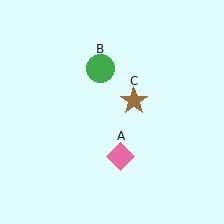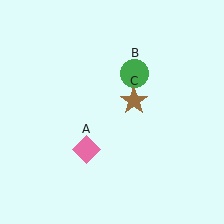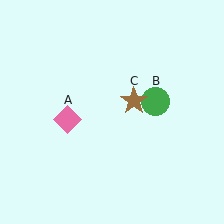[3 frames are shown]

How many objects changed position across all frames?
2 objects changed position: pink diamond (object A), green circle (object B).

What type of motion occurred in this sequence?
The pink diamond (object A), green circle (object B) rotated clockwise around the center of the scene.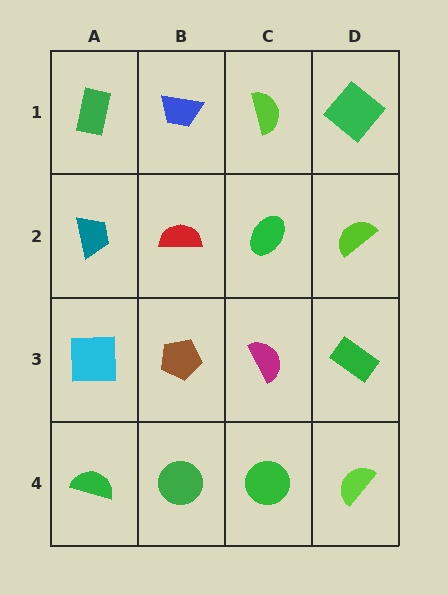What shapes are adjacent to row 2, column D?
A green diamond (row 1, column D), a green rectangle (row 3, column D), a green ellipse (row 2, column C).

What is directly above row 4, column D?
A green rectangle.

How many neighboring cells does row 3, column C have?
4.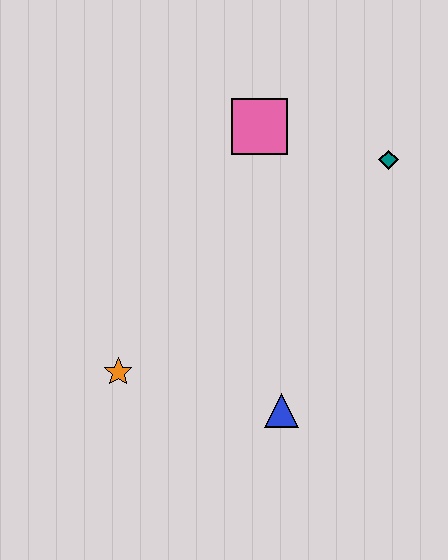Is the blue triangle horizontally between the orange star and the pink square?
No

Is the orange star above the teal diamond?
No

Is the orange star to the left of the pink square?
Yes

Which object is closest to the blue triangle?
The orange star is closest to the blue triangle.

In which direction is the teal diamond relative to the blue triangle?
The teal diamond is above the blue triangle.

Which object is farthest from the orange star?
The teal diamond is farthest from the orange star.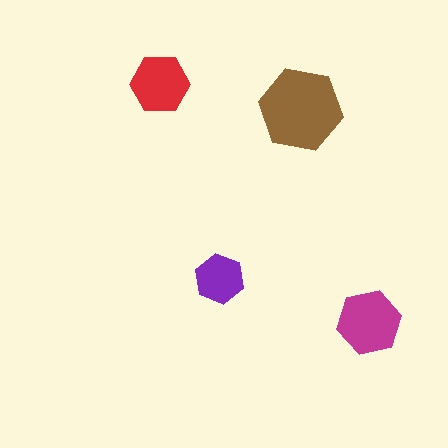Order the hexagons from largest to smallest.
the brown one, the magenta one, the red one, the purple one.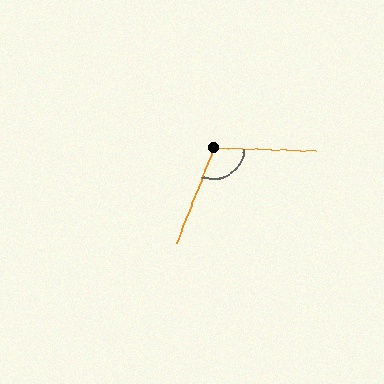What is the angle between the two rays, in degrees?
Approximately 110 degrees.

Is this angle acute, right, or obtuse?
It is obtuse.